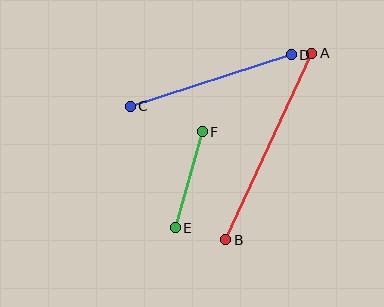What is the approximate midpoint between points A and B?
The midpoint is at approximately (269, 146) pixels.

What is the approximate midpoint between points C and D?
The midpoint is at approximately (211, 80) pixels.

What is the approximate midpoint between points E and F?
The midpoint is at approximately (189, 180) pixels.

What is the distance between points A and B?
The distance is approximately 205 pixels.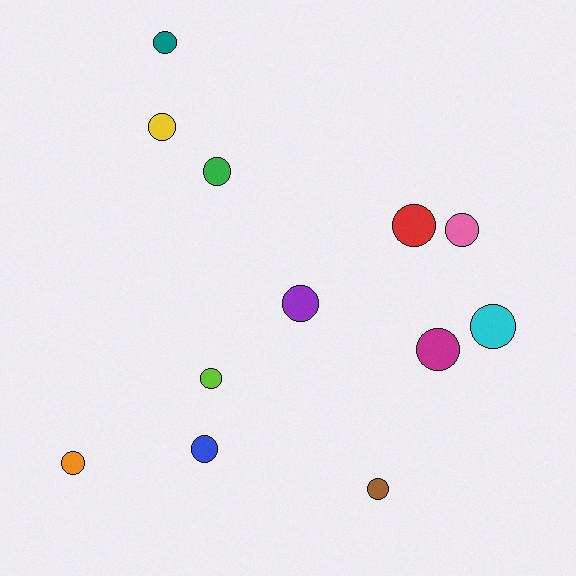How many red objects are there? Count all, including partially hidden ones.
There is 1 red object.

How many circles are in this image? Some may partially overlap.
There are 12 circles.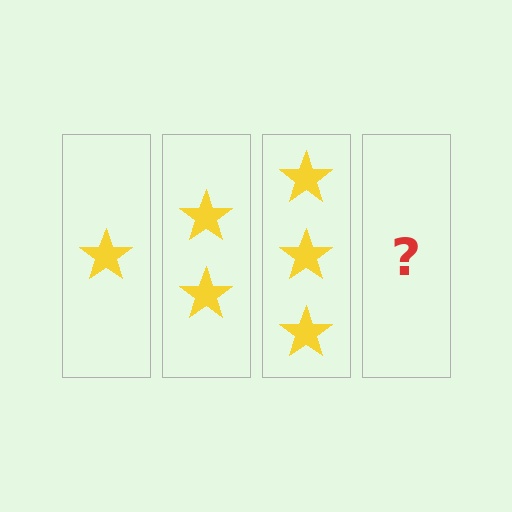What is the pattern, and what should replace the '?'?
The pattern is that each step adds one more star. The '?' should be 4 stars.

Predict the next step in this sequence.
The next step is 4 stars.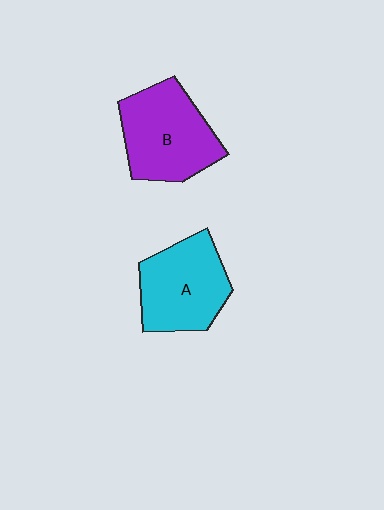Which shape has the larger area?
Shape B (purple).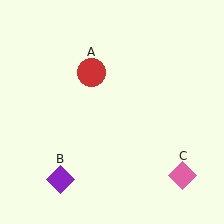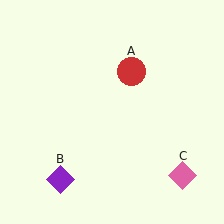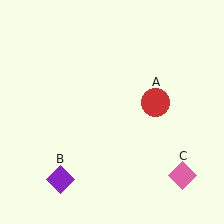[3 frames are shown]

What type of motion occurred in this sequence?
The red circle (object A) rotated clockwise around the center of the scene.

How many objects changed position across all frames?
1 object changed position: red circle (object A).